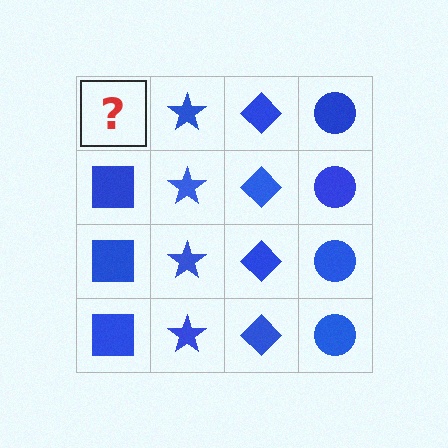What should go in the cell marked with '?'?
The missing cell should contain a blue square.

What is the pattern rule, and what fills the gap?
The rule is that each column has a consistent shape. The gap should be filled with a blue square.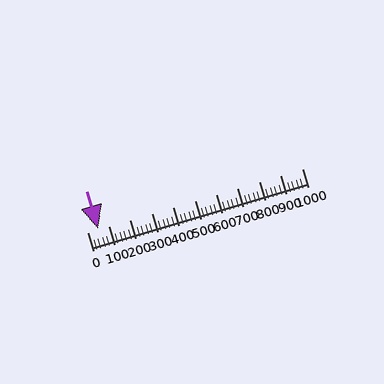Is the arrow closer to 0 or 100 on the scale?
The arrow is closer to 0.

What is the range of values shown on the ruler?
The ruler shows values from 0 to 1000.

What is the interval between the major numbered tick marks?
The major tick marks are spaced 100 units apart.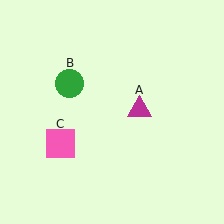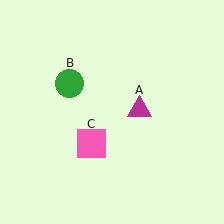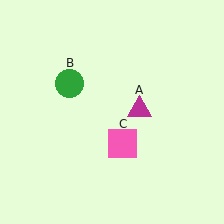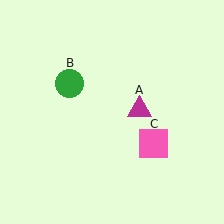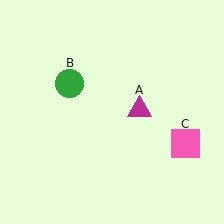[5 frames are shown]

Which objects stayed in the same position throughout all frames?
Magenta triangle (object A) and green circle (object B) remained stationary.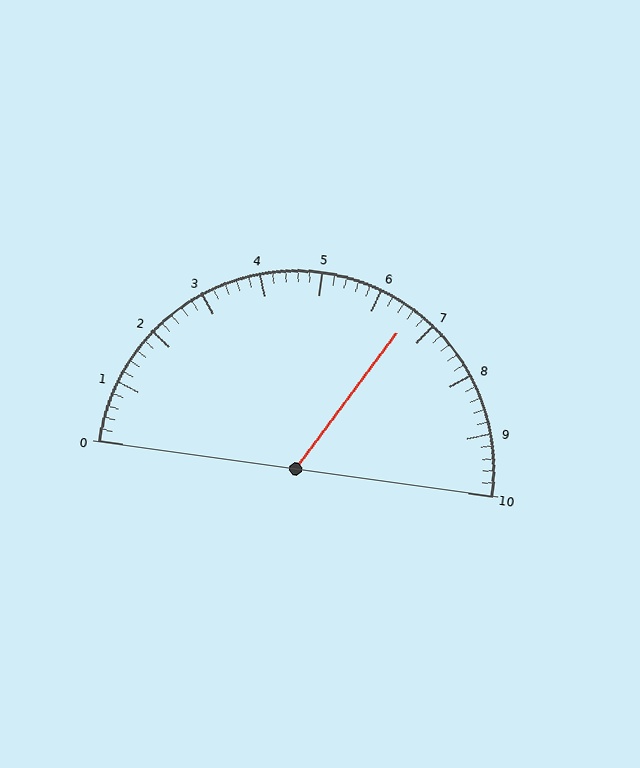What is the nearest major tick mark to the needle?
The nearest major tick mark is 7.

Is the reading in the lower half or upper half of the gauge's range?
The reading is in the upper half of the range (0 to 10).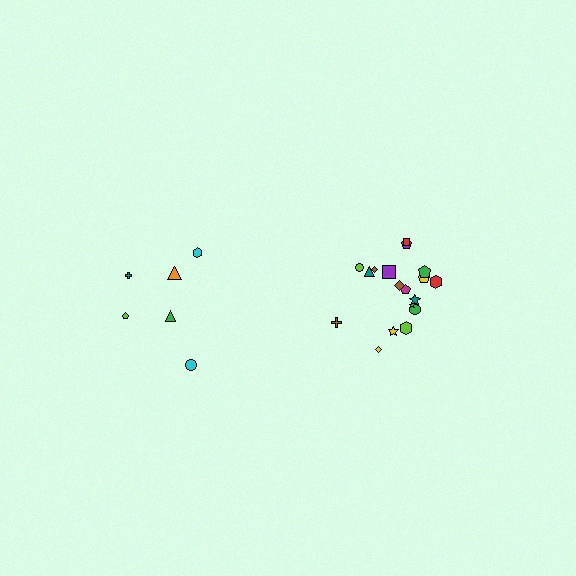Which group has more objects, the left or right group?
The right group.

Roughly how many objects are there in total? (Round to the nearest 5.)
Roughly 25 objects in total.